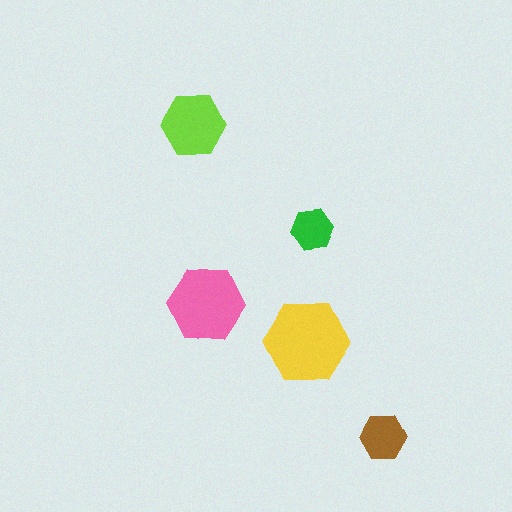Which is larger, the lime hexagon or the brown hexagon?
The lime one.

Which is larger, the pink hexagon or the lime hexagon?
The pink one.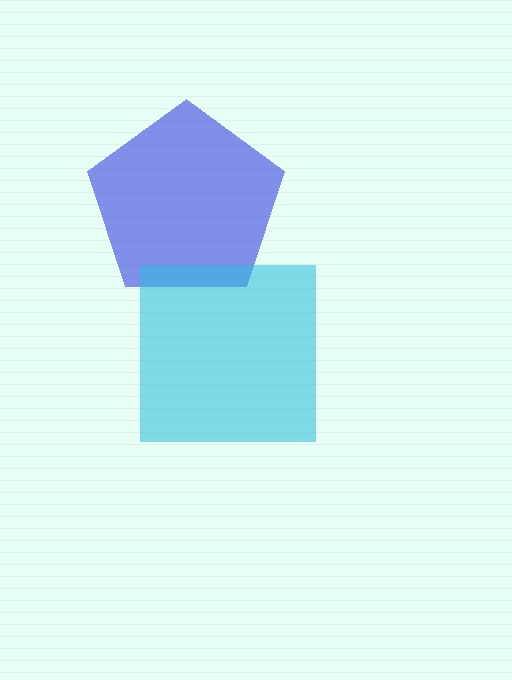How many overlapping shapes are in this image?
There are 2 overlapping shapes in the image.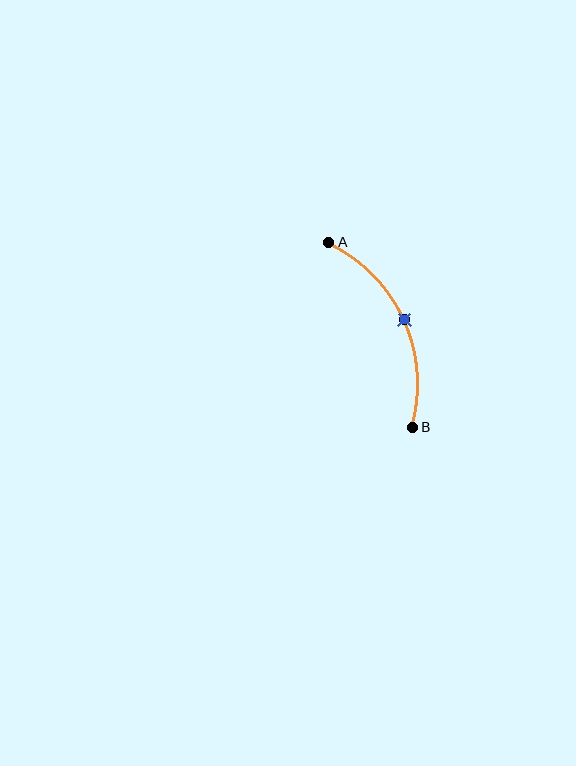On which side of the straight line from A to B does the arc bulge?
The arc bulges to the right of the straight line connecting A and B.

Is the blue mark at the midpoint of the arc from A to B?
Yes. The blue mark lies on the arc at equal arc-length from both A and B — it is the arc midpoint.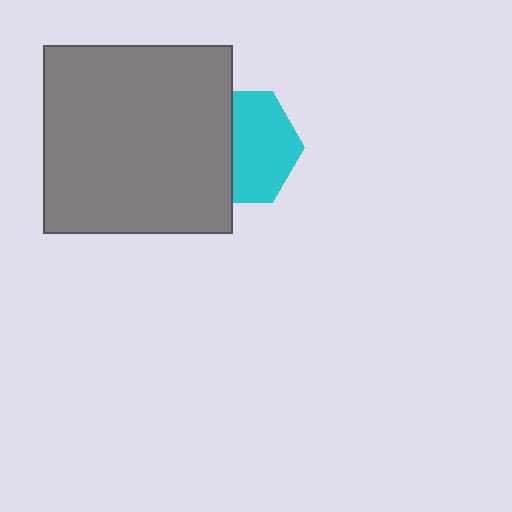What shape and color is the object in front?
The object in front is a gray square.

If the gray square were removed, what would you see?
You would see the complete cyan hexagon.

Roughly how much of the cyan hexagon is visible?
About half of it is visible (roughly 57%).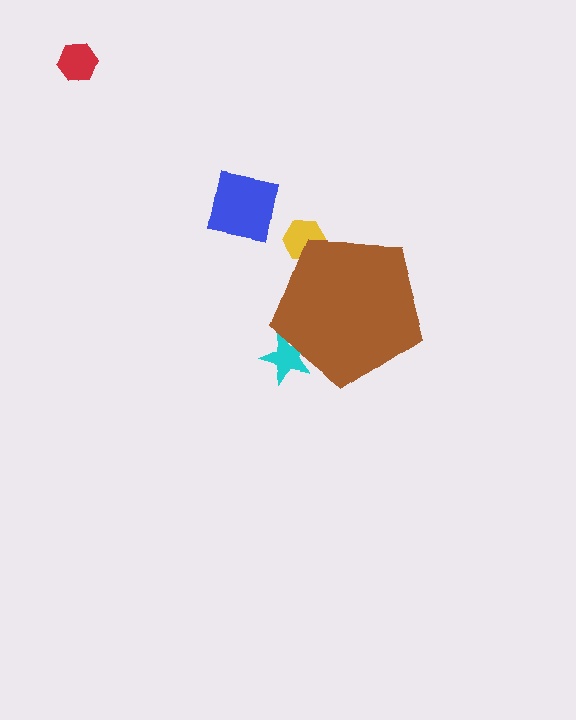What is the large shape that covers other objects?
A brown pentagon.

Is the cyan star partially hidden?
Yes, the cyan star is partially hidden behind the brown pentagon.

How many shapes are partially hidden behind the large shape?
2 shapes are partially hidden.